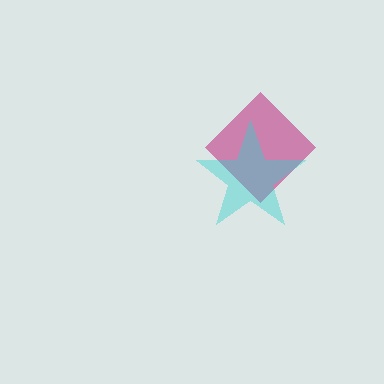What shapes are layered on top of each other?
The layered shapes are: a magenta diamond, a cyan star.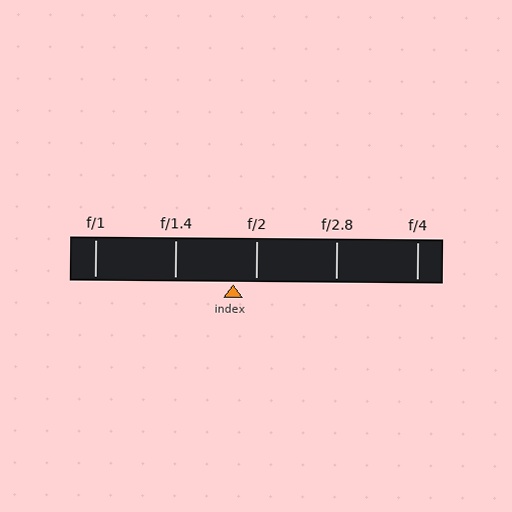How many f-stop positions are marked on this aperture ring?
There are 5 f-stop positions marked.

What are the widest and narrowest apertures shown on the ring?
The widest aperture shown is f/1 and the narrowest is f/4.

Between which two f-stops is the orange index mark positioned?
The index mark is between f/1.4 and f/2.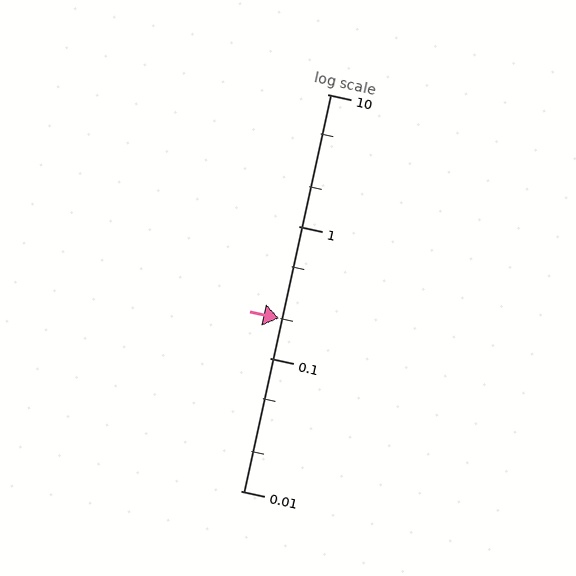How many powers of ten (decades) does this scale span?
The scale spans 3 decades, from 0.01 to 10.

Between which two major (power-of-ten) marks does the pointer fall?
The pointer is between 0.1 and 1.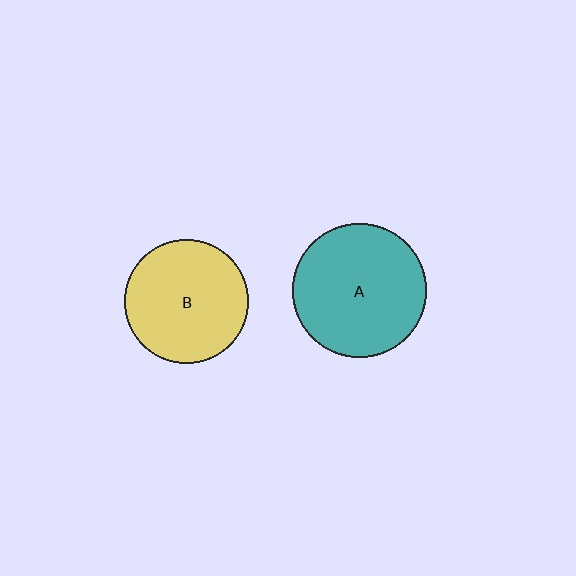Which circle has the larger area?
Circle A (teal).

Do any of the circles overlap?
No, none of the circles overlap.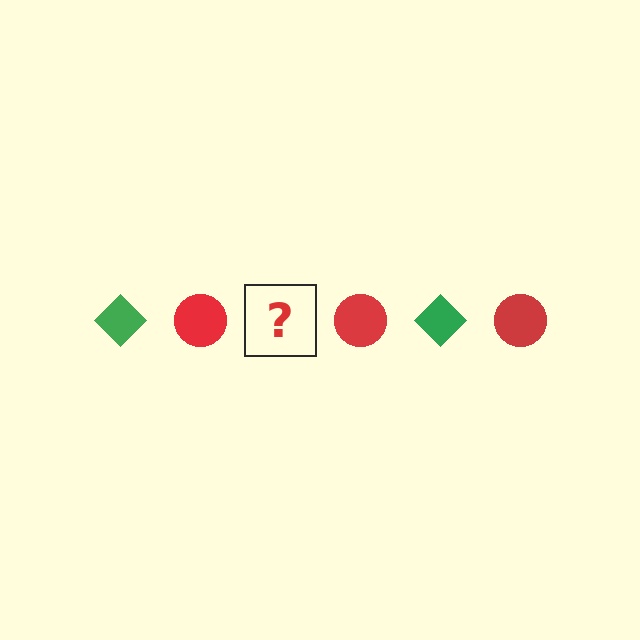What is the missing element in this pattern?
The missing element is a green diamond.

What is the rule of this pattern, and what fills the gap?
The rule is that the pattern alternates between green diamond and red circle. The gap should be filled with a green diamond.